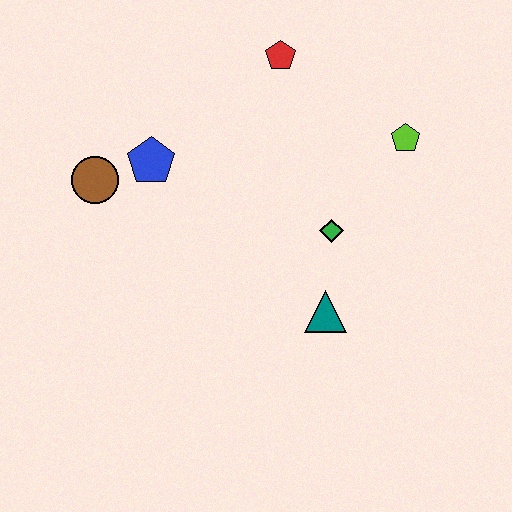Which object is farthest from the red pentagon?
The teal triangle is farthest from the red pentagon.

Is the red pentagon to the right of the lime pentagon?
No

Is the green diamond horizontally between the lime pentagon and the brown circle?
Yes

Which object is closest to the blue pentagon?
The brown circle is closest to the blue pentagon.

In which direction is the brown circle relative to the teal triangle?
The brown circle is to the left of the teal triangle.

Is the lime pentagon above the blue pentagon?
Yes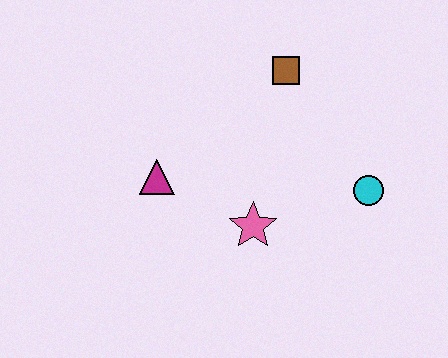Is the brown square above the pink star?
Yes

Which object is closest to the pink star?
The magenta triangle is closest to the pink star.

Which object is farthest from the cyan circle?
The magenta triangle is farthest from the cyan circle.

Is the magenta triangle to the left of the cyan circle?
Yes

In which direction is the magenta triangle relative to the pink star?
The magenta triangle is to the left of the pink star.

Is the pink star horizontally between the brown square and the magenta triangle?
Yes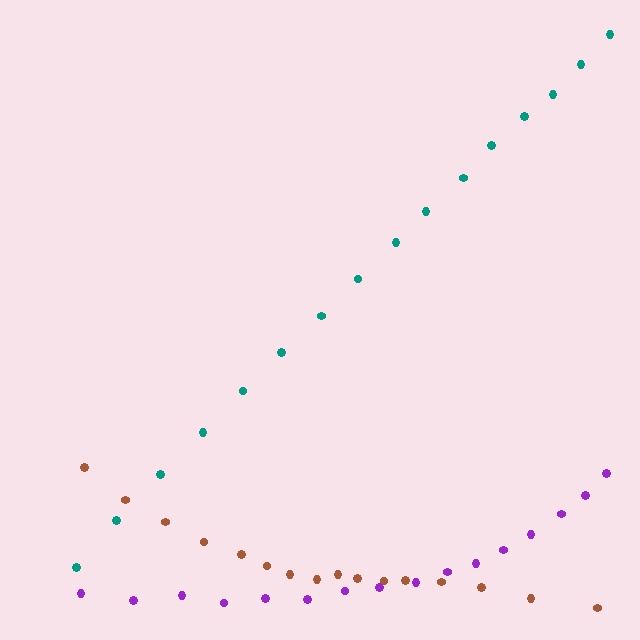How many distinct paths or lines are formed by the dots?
There are 3 distinct paths.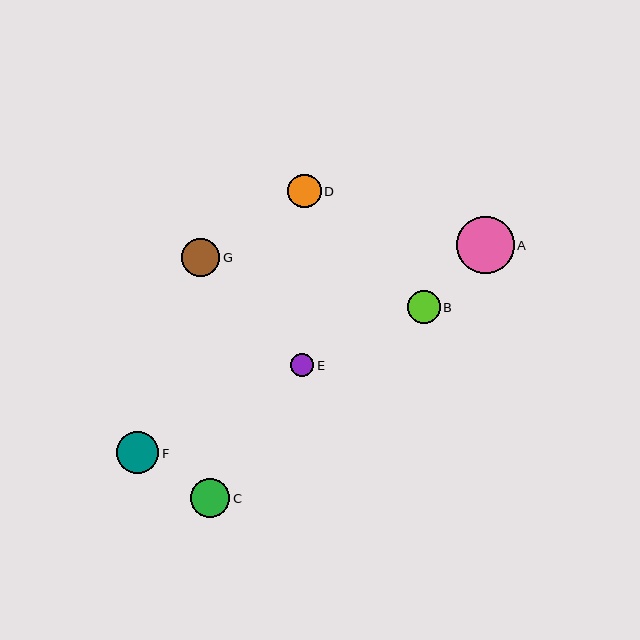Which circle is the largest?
Circle A is the largest with a size of approximately 58 pixels.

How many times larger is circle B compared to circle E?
Circle B is approximately 1.4 times the size of circle E.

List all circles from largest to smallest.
From largest to smallest: A, F, C, G, D, B, E.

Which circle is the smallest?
Circle E is the smallest with a size of approximately 23 pixels.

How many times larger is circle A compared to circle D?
Circle A is approximately 1.7 times the size of circle D.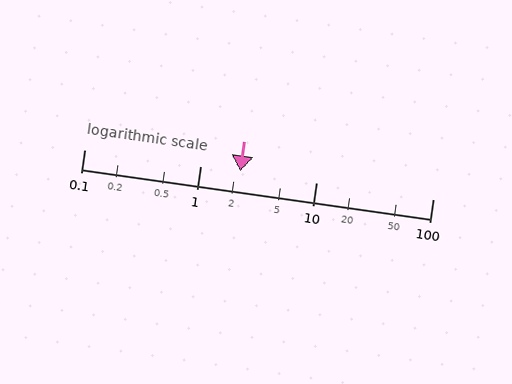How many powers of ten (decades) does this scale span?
The scale spans 3 decades, from 0.1 to 100.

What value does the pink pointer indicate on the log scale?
The pointer indicates approximately 2.2.